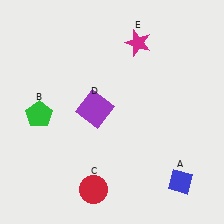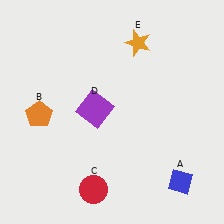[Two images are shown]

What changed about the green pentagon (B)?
In Image 1, B is green. In Image 2, it changed to orange.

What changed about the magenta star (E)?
In Image 1, E is magenta. In Image 2, it changed to orange.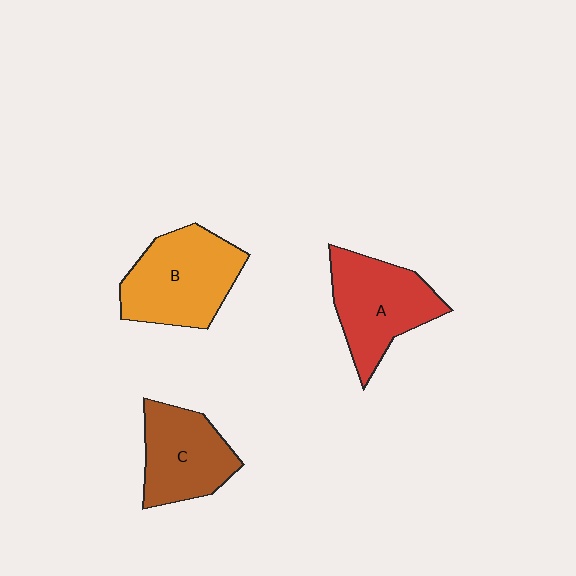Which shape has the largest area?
Shape B (orange).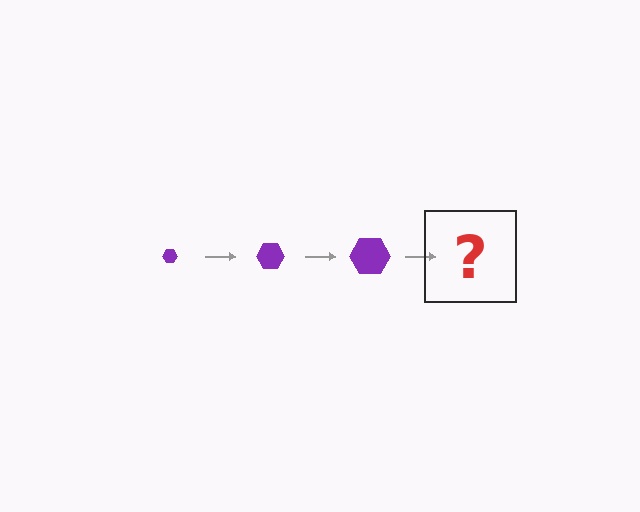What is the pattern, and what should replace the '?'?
The pattern is that the hexagon gets progressively larger each step. The '?' should be a purple hexagon, larger than the previous one.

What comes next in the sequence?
The next element should be a purple hexagon, larger than the previous one.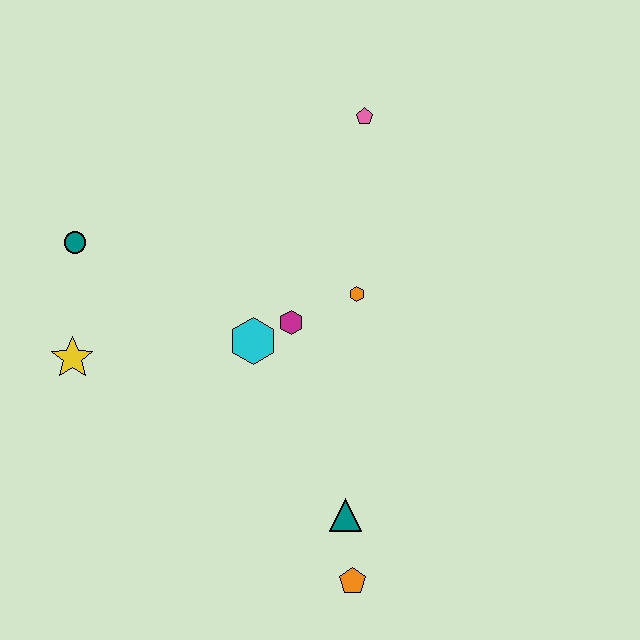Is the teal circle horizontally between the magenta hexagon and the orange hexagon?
No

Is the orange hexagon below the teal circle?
Yes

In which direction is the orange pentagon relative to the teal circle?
The orange pentagon is below the teal circle.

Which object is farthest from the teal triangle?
The pink pentagon is farthest from the teal triangle.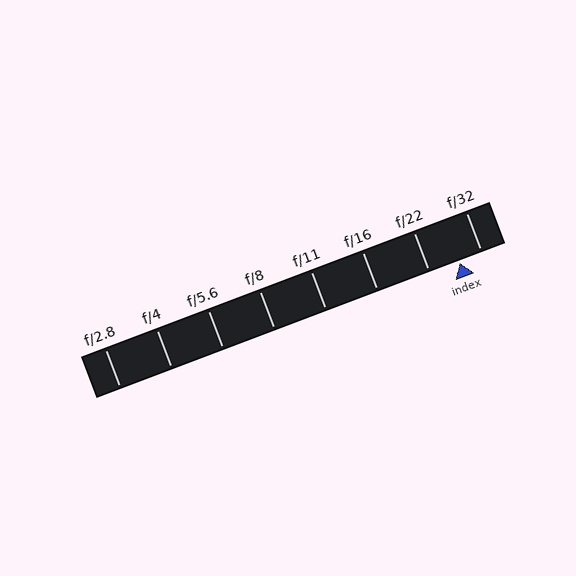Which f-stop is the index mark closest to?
The index mark is closest to f/32.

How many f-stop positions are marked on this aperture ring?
There are 8 f-stop positions marked.